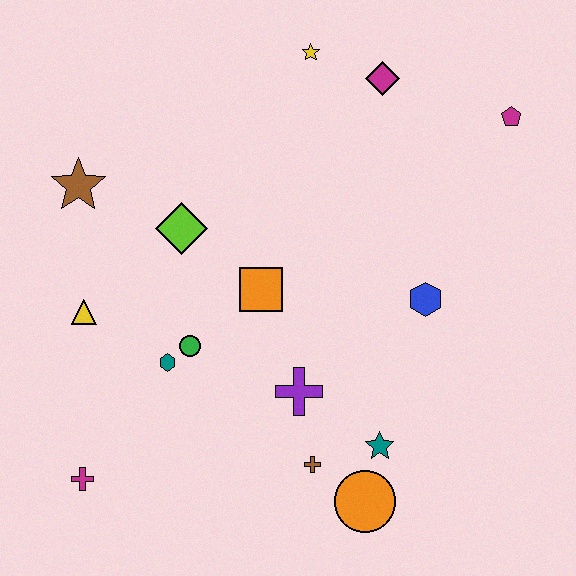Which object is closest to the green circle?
The teal hexagon is closest to the green circle.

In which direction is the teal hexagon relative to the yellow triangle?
The teal hexagon is to the right of the yellow triangle.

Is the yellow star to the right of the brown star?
Yes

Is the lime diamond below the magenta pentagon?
Yes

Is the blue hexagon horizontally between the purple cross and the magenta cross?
No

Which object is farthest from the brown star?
The magenta pentagon is farthest from the brown star.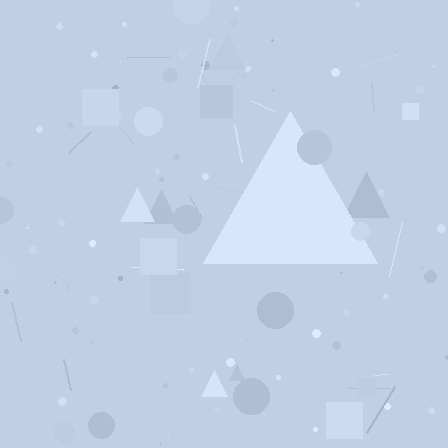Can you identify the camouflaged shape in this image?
The camouflaged shape is a triangle.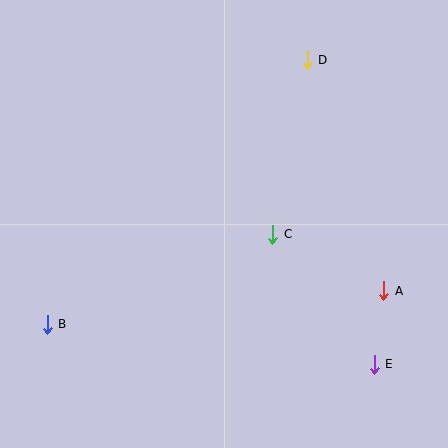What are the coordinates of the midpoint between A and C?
The midpoint between A and C is at (328, 263).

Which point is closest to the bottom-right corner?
Point E is closest to the bottom-right corner.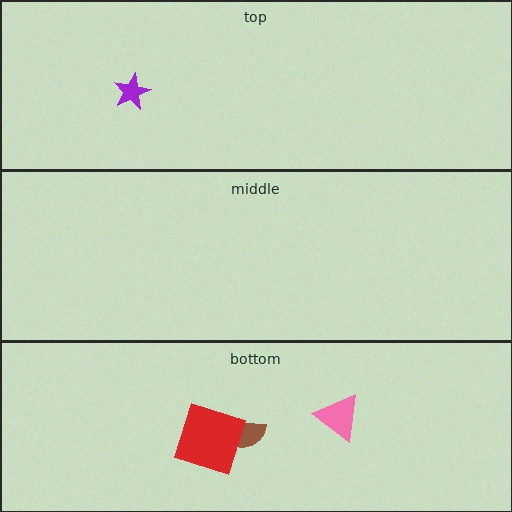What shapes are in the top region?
The purple star.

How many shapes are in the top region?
1.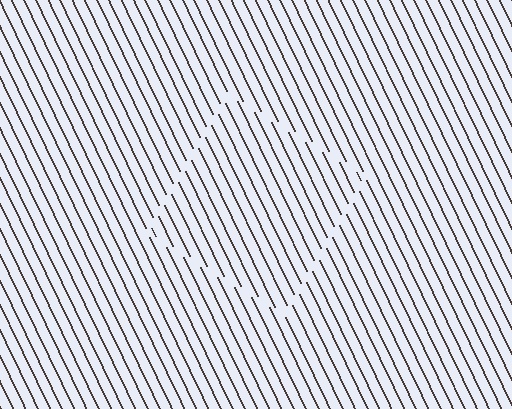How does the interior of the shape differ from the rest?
The interior of the shape contains the same grating, shifted by half a period — the contour is defined by the phase discontinuity where line-ends from the inner and outer gratings abut.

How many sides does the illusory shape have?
4 sides — the line-ends trace a square.